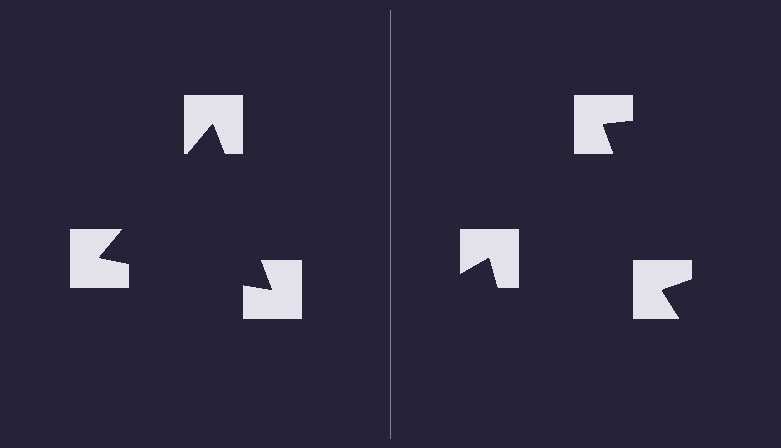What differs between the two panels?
The notched squares are positioned identically on both sides; only the wedge orientations differ. On the left they align to a triangle; on the right they are misaligned.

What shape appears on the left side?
An illusory triangle.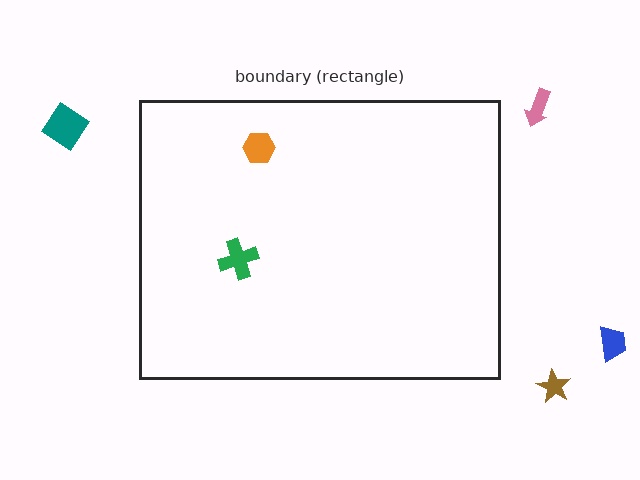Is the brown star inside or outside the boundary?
Outside.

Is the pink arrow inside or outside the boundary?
Outside.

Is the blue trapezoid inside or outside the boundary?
Outside.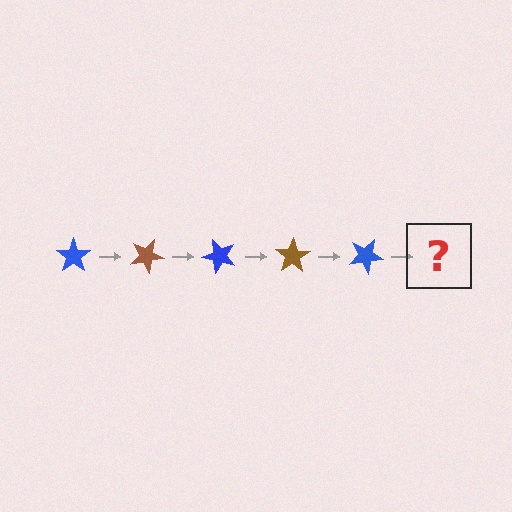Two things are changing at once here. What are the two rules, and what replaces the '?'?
The two rules are that it rotates 25 degrees each step and the color cycles through blue and brown. The '?' should be a brown star, rotated 125 degrees from the start.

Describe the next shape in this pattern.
It should be a brown star, rotated 125 degrees from the start.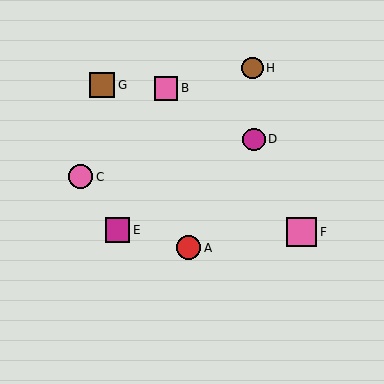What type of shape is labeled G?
Shape G is a brown square.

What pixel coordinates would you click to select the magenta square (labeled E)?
Click at (118, 230) to select the magenta square E.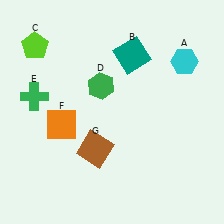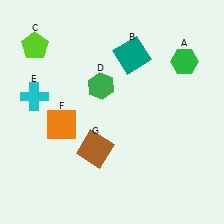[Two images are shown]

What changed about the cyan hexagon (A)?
In Image 1, A is cyan. In Image 2, it changed to green.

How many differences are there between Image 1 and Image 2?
There are 2 differences between the two images.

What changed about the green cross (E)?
In Image 1, E is green. In Image 2, it changed to cyan.